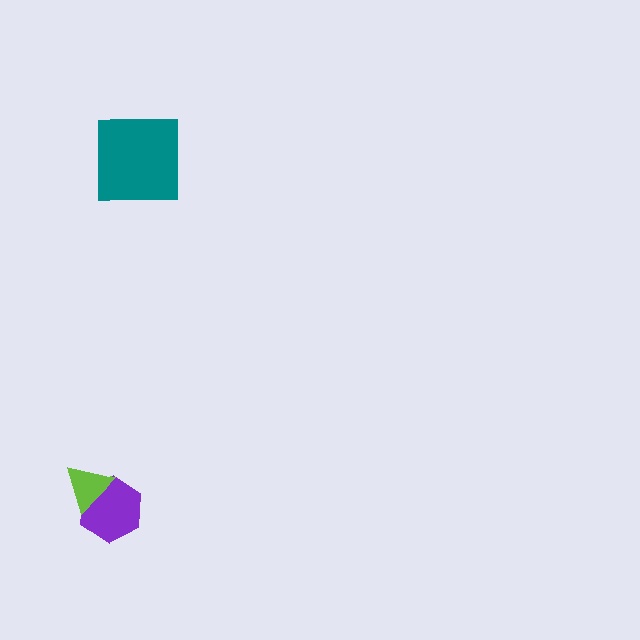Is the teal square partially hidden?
No, no other shape covers it.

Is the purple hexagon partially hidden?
Yes, it is partially covered by another shape.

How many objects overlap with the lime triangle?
1 object overlaps with the lime triangle.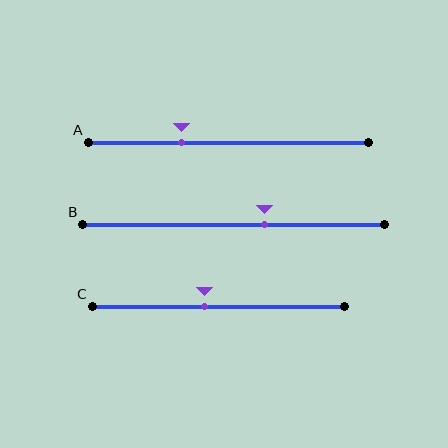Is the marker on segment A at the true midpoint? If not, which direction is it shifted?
No, the marker on segment A is shifted to the left by about 17% of the segment length.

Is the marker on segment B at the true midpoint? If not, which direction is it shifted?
No, the marker on segment B is shifted to the right by about 10% of the segment length.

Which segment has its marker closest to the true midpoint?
Segment C has its marker closest to the true midpoint.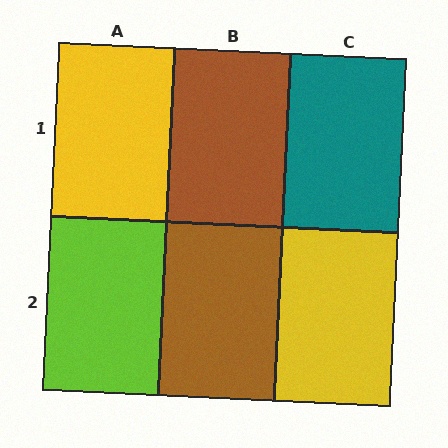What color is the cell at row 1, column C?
Teal.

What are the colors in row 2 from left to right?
Lime, brown, yellow.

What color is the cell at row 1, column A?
Yellow.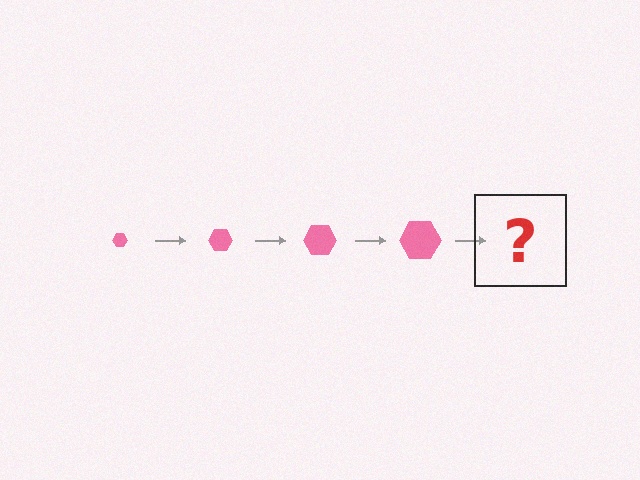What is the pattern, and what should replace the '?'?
The pattern is that the hexagon gets progressively larger each step. The '?' should be a pink hexagon, larger than the previous one.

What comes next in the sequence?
The next element should be a pink hexagon, larger than the previous one.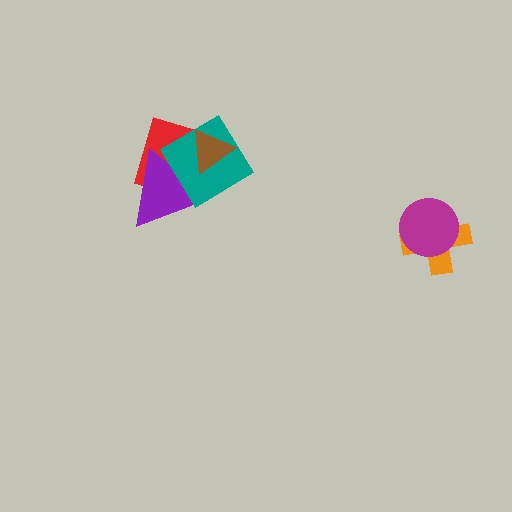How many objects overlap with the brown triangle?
3 objects overlap with the brown triangle.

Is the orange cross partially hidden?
Yes, it is partially covered by another shape.